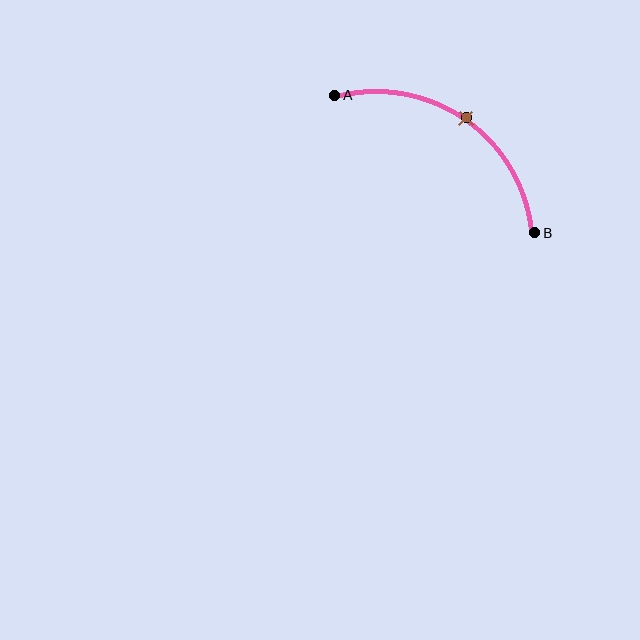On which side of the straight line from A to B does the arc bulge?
The arc bulges above and to the right of the straight line connecting A and B.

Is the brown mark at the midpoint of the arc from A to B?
Yes. The brown mark lies on the arc at equal arc-length from both A and B — it is the arc midpoint.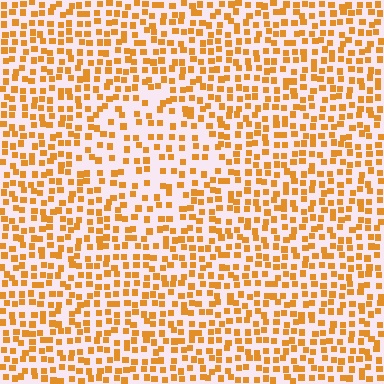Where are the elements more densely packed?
The elements are more densely packed outside the diamond boundary.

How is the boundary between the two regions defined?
The boundary is defined by a change in element density (approximately 1.6x ratio). All elements are the same color, size, and shape.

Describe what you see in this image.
The image contains small orange elements arranged at two different densities. A diamond-shaped region is visible where the elements are less densely packed than the surrounding area.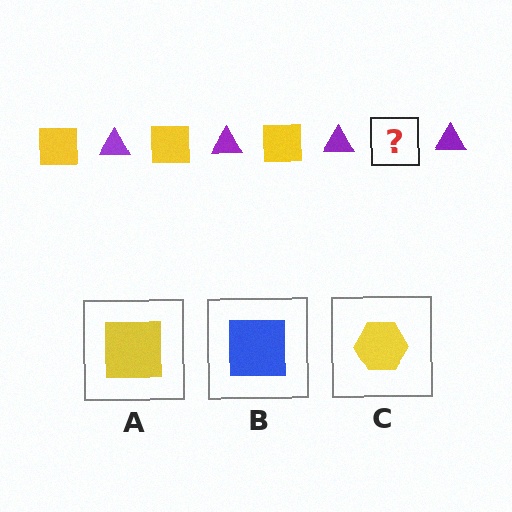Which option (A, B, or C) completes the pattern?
A.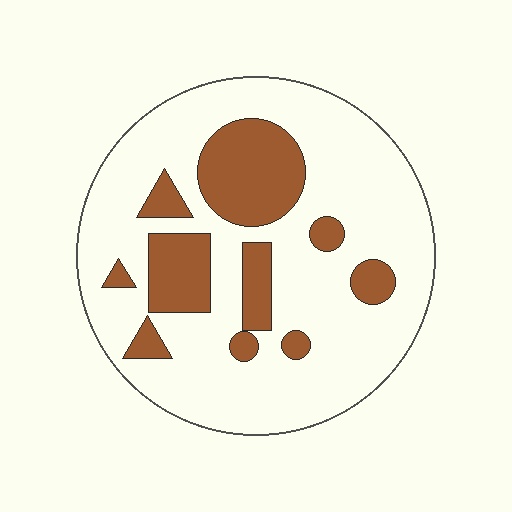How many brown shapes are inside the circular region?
10.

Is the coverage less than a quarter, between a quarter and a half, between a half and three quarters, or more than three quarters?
Less than a quarter.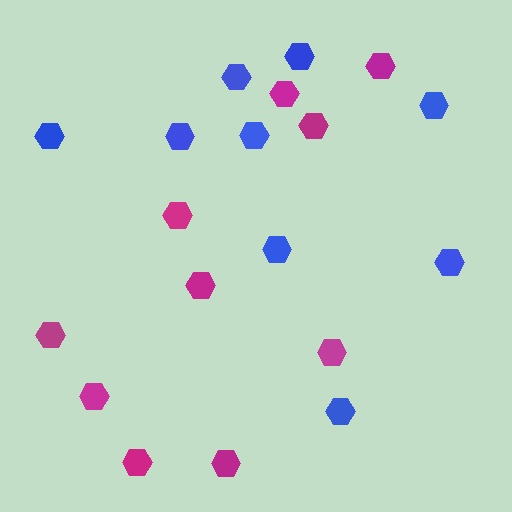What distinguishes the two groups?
There are 2 groups: one group of magenta hexagons (10) and one group of blue hexagons (9).